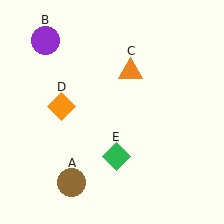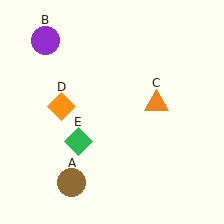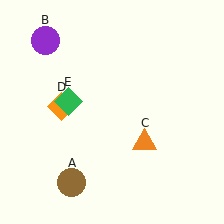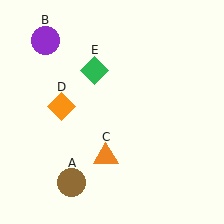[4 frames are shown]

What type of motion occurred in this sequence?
The orange triangle (object C), green diamond (object E) rotated clockwise around the center of the scene.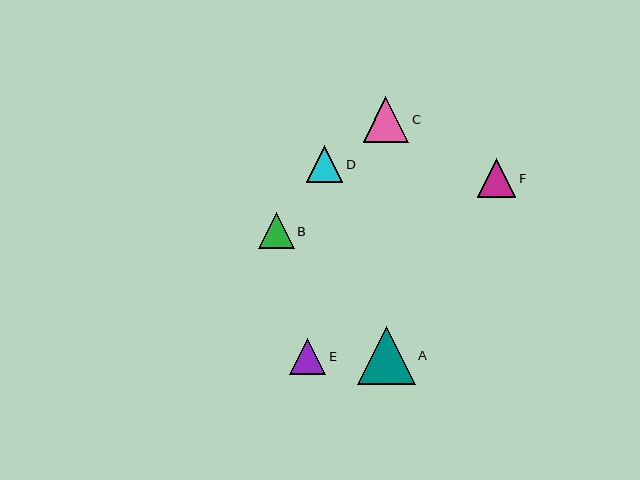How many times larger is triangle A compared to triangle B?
Triangle A is approximately 1.6 times the size of triangle B.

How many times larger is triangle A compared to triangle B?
Triangle A is approximately 1.6 times the size of triangle B.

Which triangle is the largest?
Triangle A is the largest with a size of approximately 58 pixels.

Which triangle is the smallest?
Triangle B is the smallest with a size of approximately 36 pixels.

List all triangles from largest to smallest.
From largest to smallest: A, C, F, D, E, B.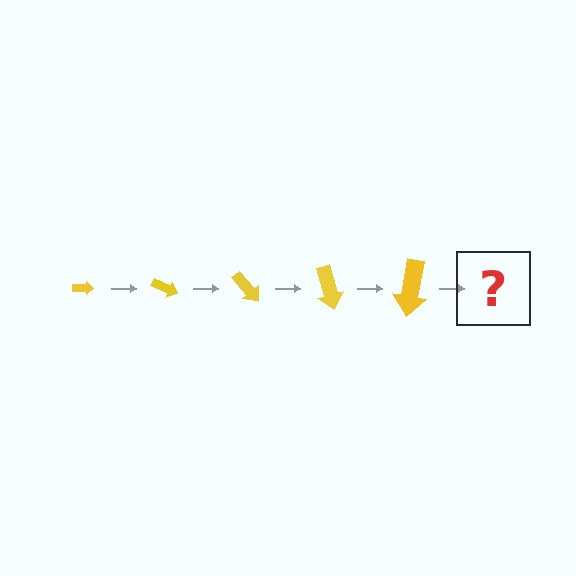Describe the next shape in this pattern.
It should be an arrow, larger than the previous one and rotated 125 degrees from the start.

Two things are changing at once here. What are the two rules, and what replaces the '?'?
The two rules are that the arrow grows larger each step and it rotates 25 degrees each step. The '?' should be an arrow, larger than the previous one and rotated 125 degrees from the start.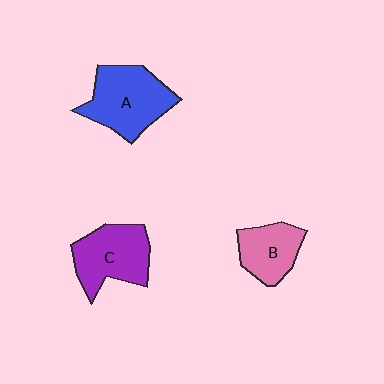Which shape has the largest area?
Shape A (blue).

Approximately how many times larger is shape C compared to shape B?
Approximately 1.4 times.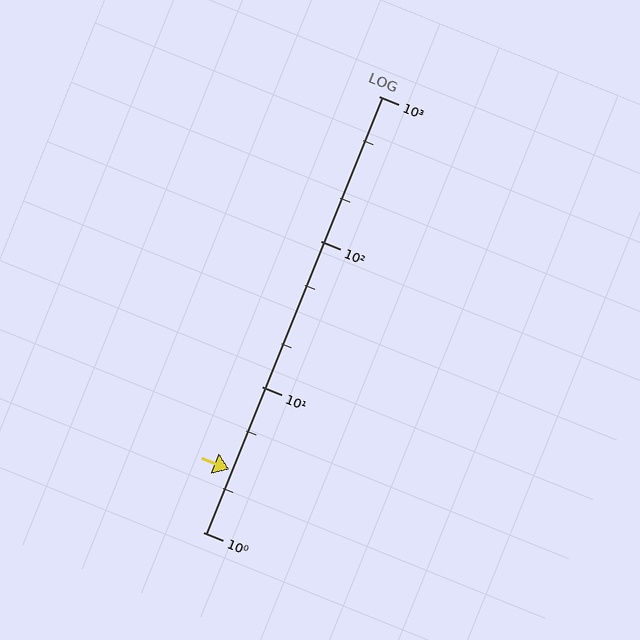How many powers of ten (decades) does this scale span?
The scale spans 3 decades, from 1 to 1000.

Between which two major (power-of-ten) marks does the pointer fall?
The pointer is between 1 and 10.